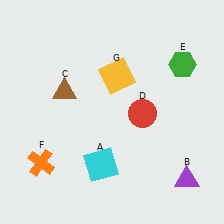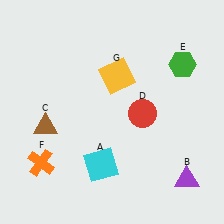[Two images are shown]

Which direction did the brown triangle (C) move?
The brown triangle (C) moved down.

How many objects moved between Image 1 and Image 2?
1 object moved between the two images.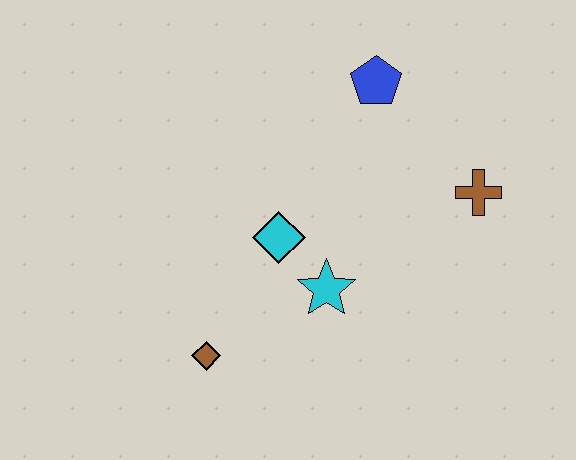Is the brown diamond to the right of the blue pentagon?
No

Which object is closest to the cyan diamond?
The cyan star is closest to the cyan diamond.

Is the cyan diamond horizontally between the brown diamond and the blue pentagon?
Yes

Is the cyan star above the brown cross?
No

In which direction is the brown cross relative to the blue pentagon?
The brown cross is below the blue pentagon.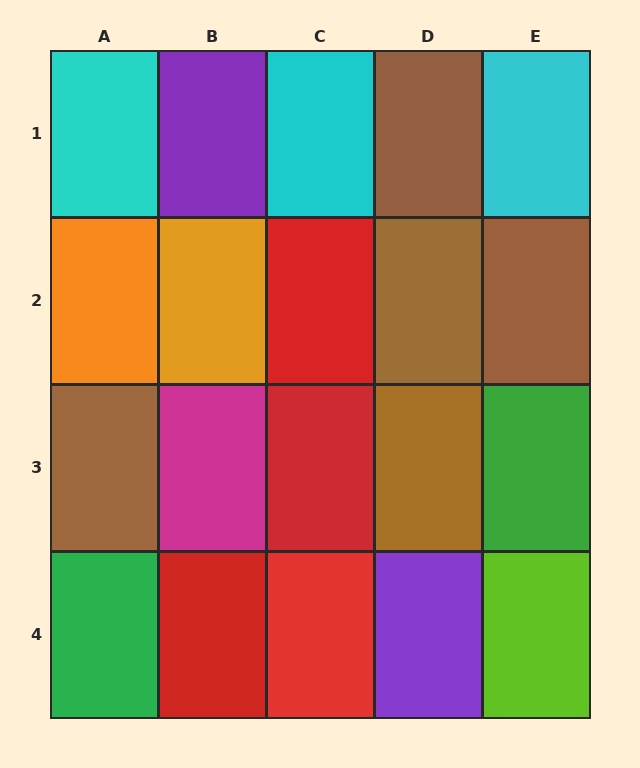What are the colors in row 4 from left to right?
Green, red, red, purple, lime.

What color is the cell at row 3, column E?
Green.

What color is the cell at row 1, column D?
Brown.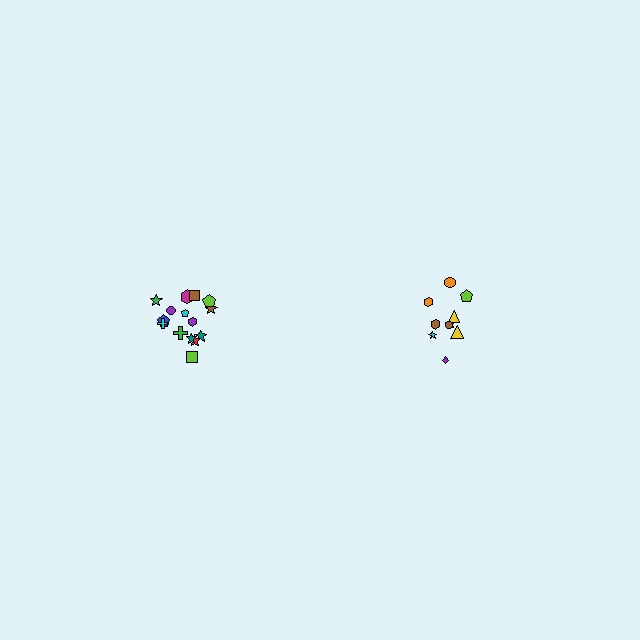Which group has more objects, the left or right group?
The left group.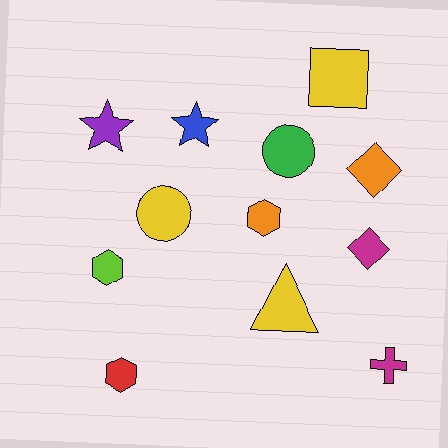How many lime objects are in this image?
There is 1 lime object.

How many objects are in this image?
There are 12 objects.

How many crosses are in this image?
There is 1 cross.